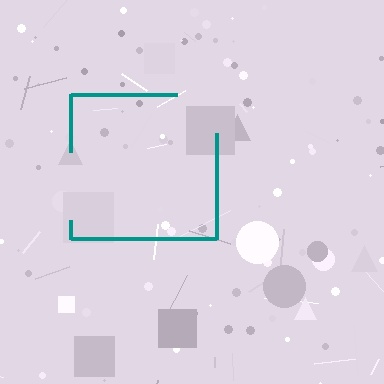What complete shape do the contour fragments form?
The contour fragments form a square.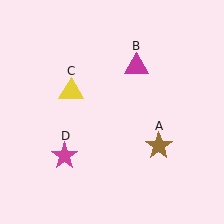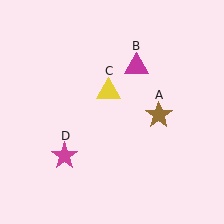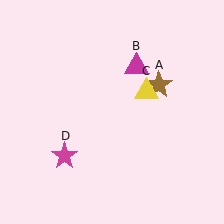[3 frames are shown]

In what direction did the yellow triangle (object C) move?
The yellow triangle (object C) moved right.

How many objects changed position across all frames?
2 objects changed position: brown star (object A), yellow triangle (object C).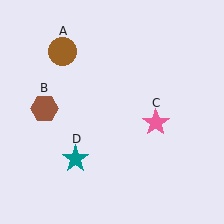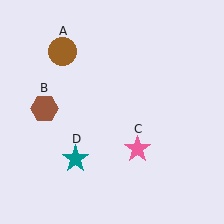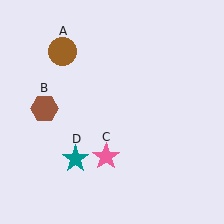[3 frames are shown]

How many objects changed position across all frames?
1 object changed position: pink star (object C).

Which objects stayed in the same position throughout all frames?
Brown circle (object A) and brown hexagon (object B) and teal star (object D) remained stationary.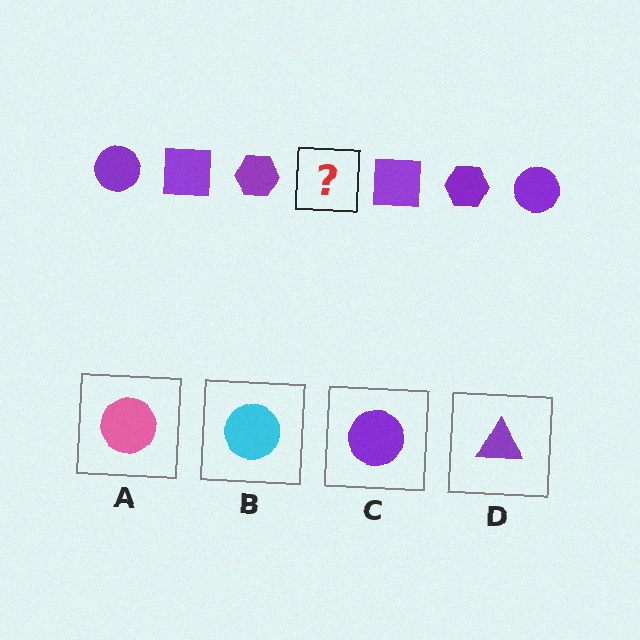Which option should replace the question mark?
Option C.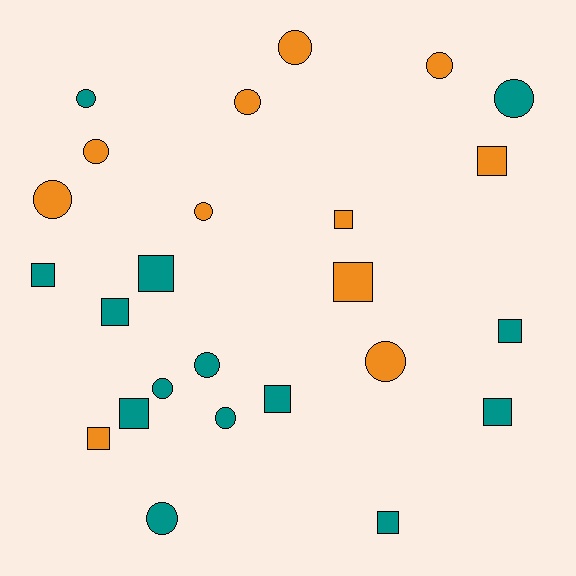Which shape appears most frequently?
Circle, with 13 objects.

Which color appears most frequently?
Teal, with 14 objects.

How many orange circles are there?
There are 7 orange circles.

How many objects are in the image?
There are 25 objects.